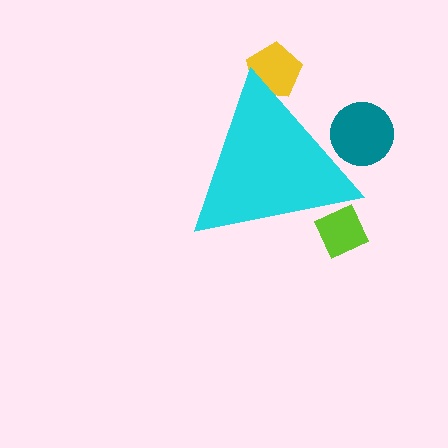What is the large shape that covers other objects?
A cyan triangle.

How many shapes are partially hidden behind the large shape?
3 shapes are partially hidden.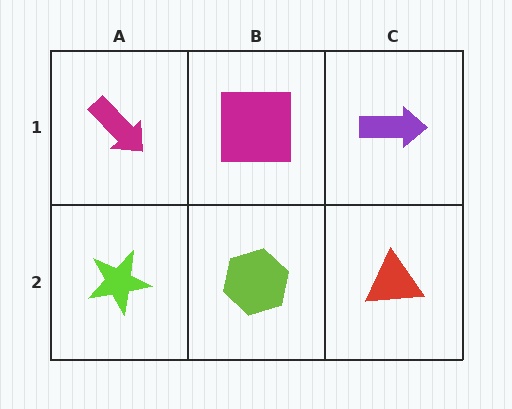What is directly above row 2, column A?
A magenta arrow.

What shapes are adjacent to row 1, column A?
A lime star (row 2, column A), a magenta square (row 1, column B).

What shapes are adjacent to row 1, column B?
A lime hexagon (row 2, column B), a magenta arrow (row 1, column A), a purple arrow (row 1, column C).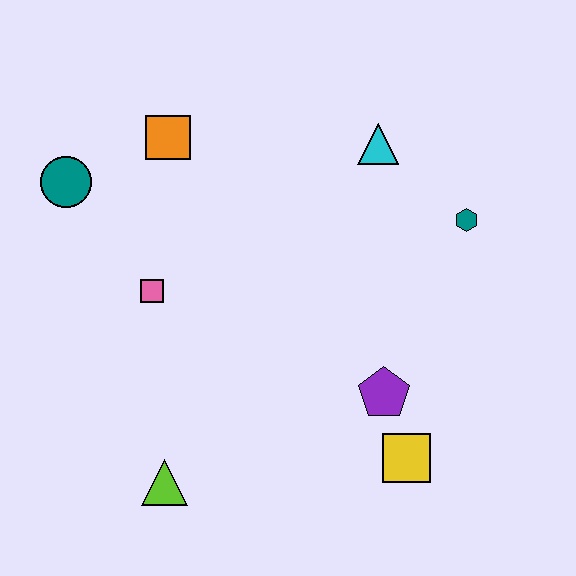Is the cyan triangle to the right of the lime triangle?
Yes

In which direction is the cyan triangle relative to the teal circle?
The cyan triangle is to the right of the teal circle.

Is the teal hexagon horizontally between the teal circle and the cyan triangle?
No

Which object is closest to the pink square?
The teal circle is closest to the pink square.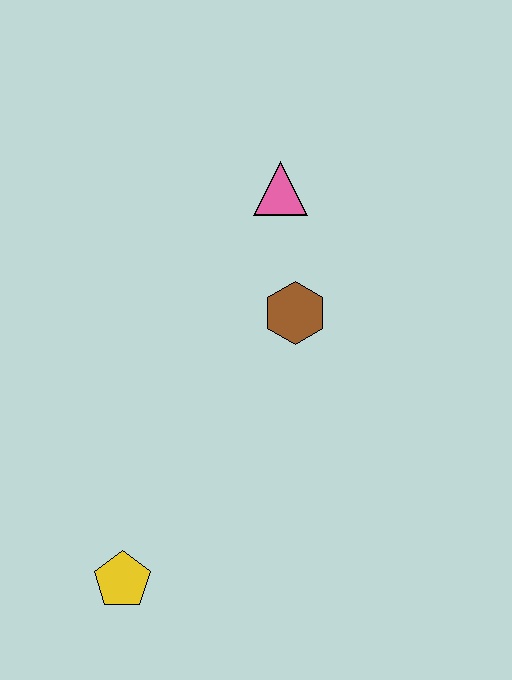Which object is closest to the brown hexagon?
The pink triangle is closest to the brown hexagon.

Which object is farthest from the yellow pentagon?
The pink triangle is farthest from the yellow pentagon.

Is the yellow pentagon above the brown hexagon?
No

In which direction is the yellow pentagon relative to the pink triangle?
The yellow pentagon is below the pink triangle.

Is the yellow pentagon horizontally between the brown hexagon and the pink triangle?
No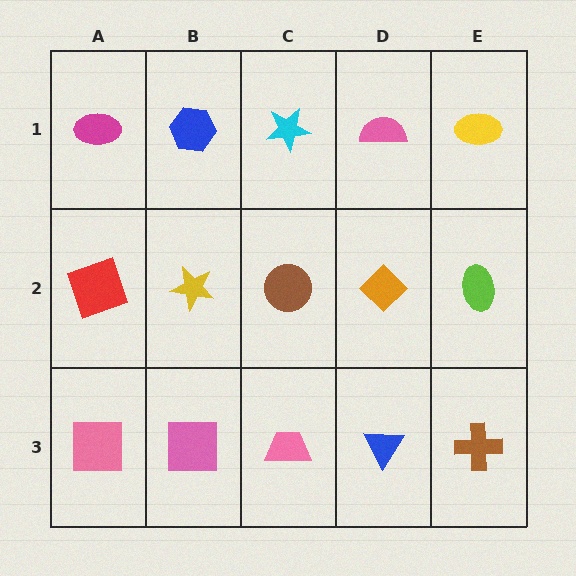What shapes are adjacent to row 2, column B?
A blue hexagon (row 1, column B), a pink square (row 3, column B), a red square (row 2, column A), a brown circle (row 2, column C).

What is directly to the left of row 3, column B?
A pink square.